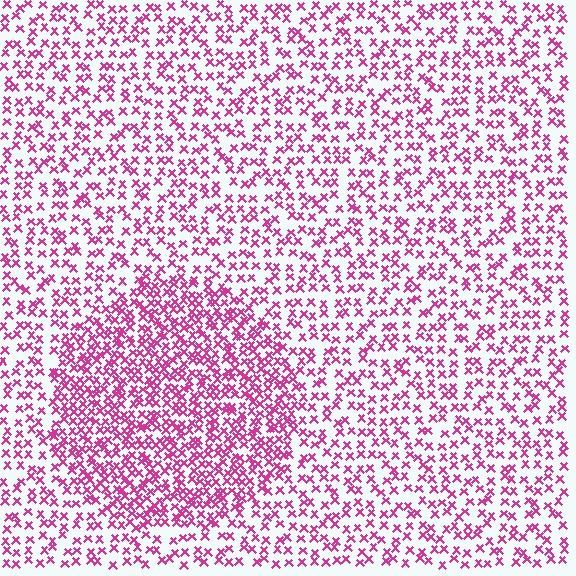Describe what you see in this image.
The image contains small magenta elements arranged at two different densities. A circle-shaped region is visible where the elements are more densely packed than the surrounding area.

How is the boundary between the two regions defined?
The boundary is defined by a change in element density (approximately 1.9x ratio). All elements are the same color, size, and shape.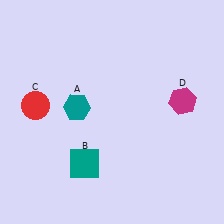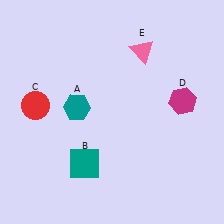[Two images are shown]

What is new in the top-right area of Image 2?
A pink triangle (E) was added in the top-right area of Image 2.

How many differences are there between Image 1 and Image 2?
There is 1 difference between the two images.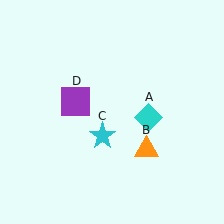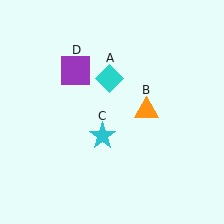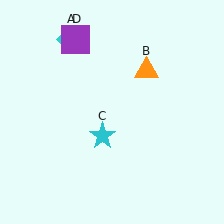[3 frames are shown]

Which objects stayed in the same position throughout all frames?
Cyan star (object C) remained stationary.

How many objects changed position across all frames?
3 objects changed position: cyan diamond (object A), orange triangle (object B), purple square (object D).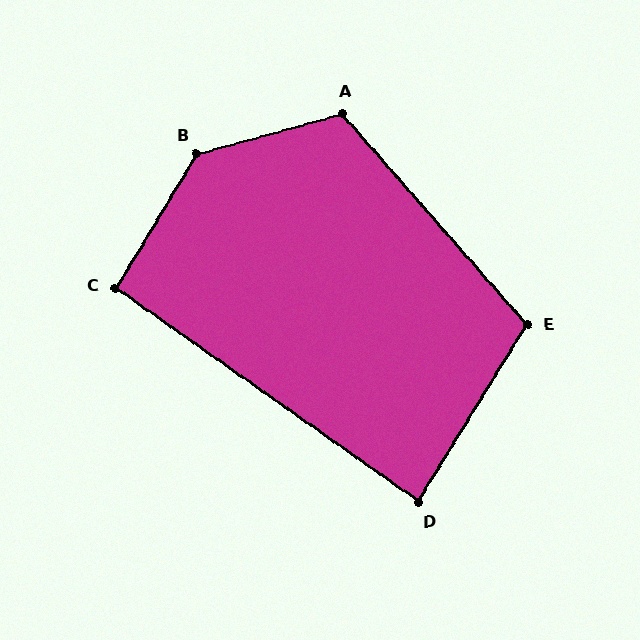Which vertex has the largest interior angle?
B, at approximately 136 degrees.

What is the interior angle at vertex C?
Approximately 94 degrees (approximately right).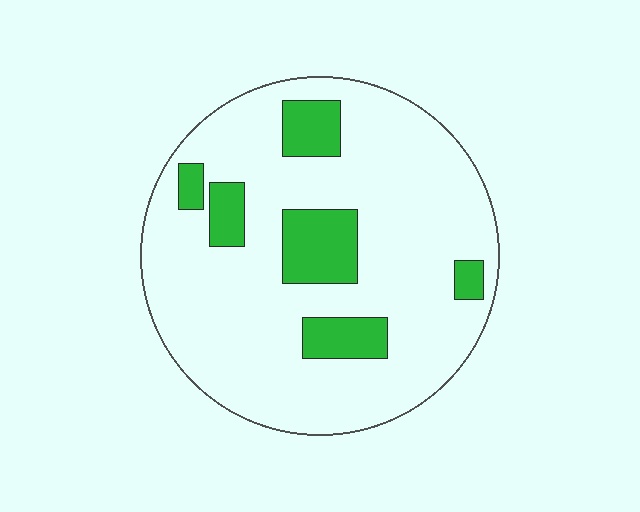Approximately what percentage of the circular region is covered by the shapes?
Approximately 15%.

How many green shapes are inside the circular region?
6.